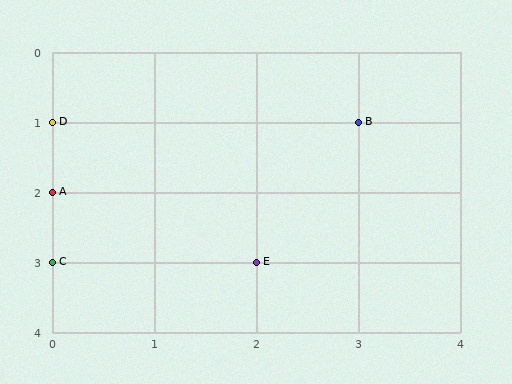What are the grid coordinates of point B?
Point B is at grid coordinates (3, 1).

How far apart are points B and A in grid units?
Points B and A are 3 columns and 1 row apart (about 3.2 grid units diagonally).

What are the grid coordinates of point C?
Point C is at grid coordinates (0, 3).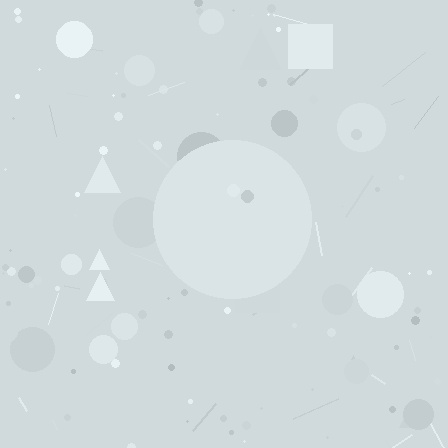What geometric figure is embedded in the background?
A circle is embedded in the background.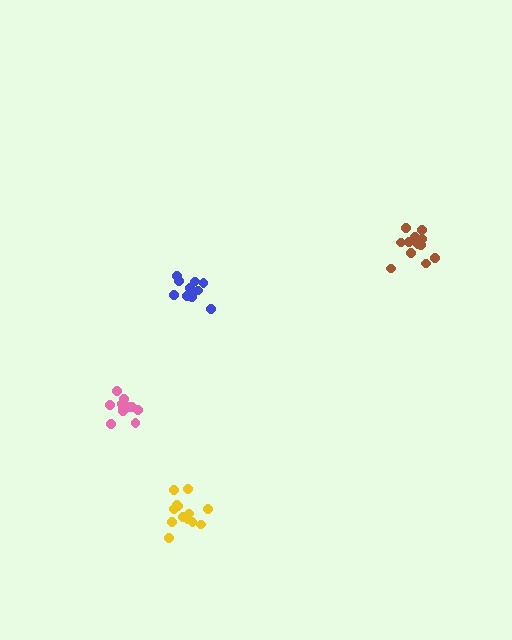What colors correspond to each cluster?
The clusters are colored: blue, yellow, brown, pink.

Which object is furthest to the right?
The brown cluster is rightmost.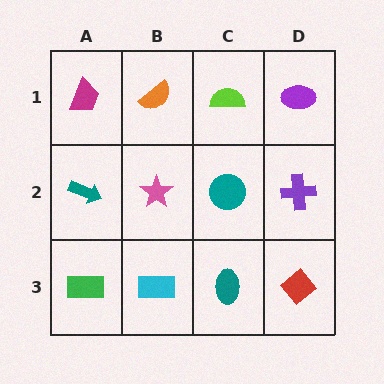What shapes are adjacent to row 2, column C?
A lime semicircle (row 1, column C), a teal ellipse (row 3, column C), a pink star (row 2, column B), a purple cross (row 2, column D).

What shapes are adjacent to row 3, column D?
A purple cross (row 2, column D), a teal ellipse (row 3, column C).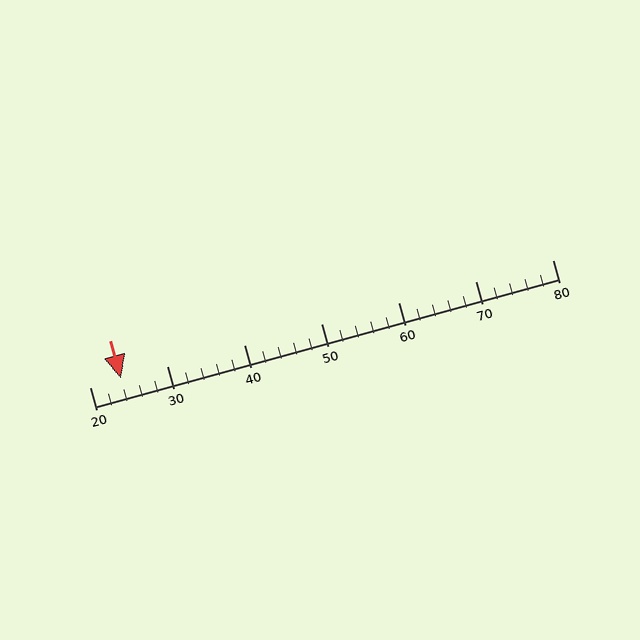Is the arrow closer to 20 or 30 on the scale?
The arrow is closer to 20.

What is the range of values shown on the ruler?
The ruler shows values from 20 to 80.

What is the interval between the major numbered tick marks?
The major tick marks are spaced 10 units apart.